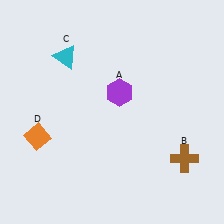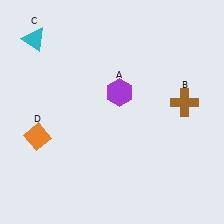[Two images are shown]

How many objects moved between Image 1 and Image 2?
2 objects moved between the two images.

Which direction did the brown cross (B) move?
The brown cross (B) moved up.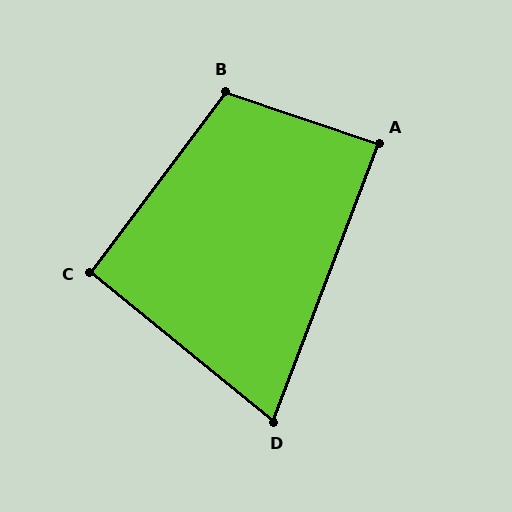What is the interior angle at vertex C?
Approximately 92 degrees (approximately right).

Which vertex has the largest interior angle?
B, at approximately 108 degrees.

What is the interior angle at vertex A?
Approximately 88 degrees (approximately right).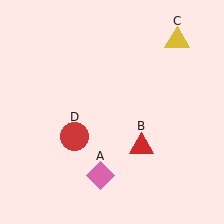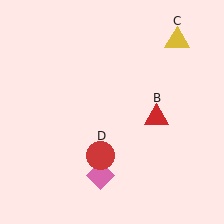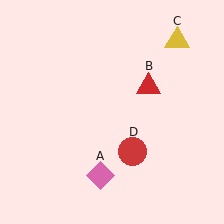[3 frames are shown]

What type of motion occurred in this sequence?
The red triangle (object B), red circle (object D) rotated counterclockwise around the center of the scene.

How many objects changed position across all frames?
2 objects changed position: red triangle (object B), red circle (object D).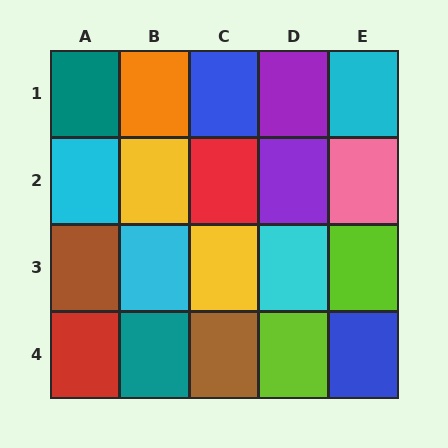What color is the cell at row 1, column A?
Teal.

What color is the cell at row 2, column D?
Purple.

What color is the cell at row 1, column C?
Blue.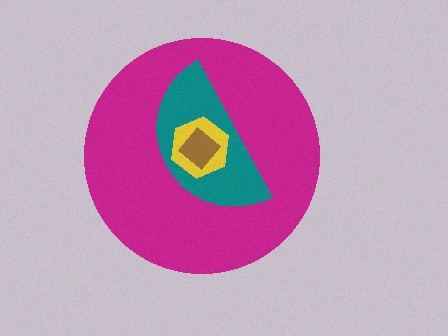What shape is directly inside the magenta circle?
The teal semicircle.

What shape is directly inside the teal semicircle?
The yellow hexagon.